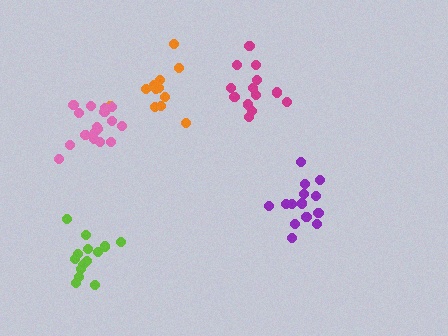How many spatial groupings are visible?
There are 5 spatial groupings.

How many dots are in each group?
Group 1: 15 dots, Group 2: 14 dots, Group 3: 12 dots, Group 4: 13 dots, Group 5: 17 dots (71 total).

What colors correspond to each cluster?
The clusters are colored: purple, lime, orange, magenta, pink.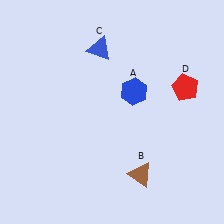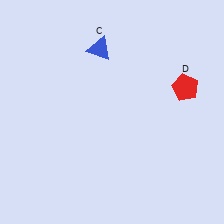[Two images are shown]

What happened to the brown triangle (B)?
The brown triangle (B) was removed in Image 2. It was in the bottom-right area of Image 1.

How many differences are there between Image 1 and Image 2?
There are 2 differences between the two images.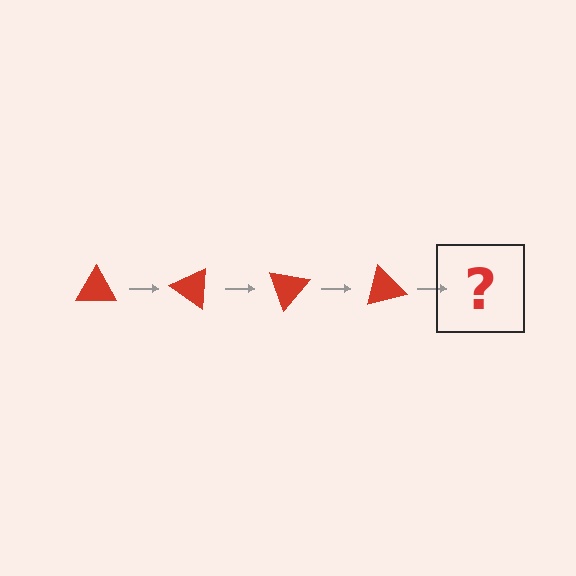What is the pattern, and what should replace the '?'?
The pattern is that the triangle rotates 35 degrees each step. The '?' should be a red triangle rotated 140 degrees.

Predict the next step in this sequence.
The next step is a red triangle rotated 140 degrees.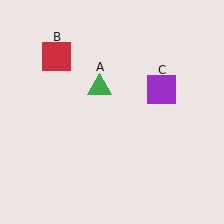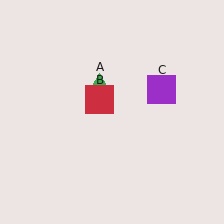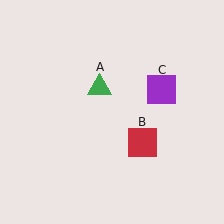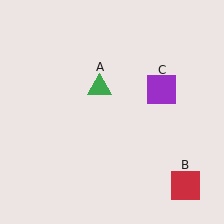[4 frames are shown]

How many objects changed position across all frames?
1 object changed position: red square (object B).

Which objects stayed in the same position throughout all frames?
Green triangle (object A) and purple square (object C) remained stationary.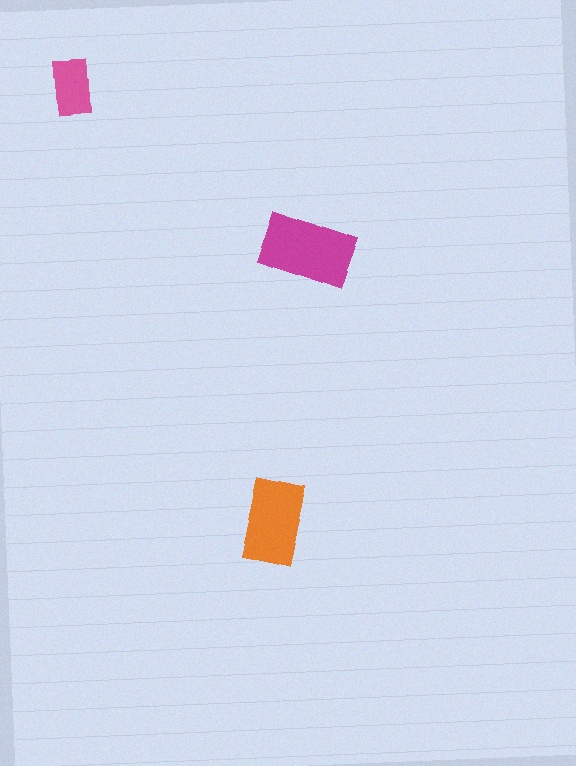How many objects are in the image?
There are 3 objects in the image.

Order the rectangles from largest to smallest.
the magenta one, the orange one, the pink one.